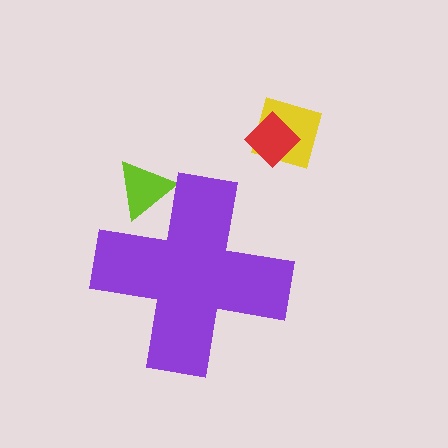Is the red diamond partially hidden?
No, the red diamond is fully visible.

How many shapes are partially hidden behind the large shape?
1 shape is partially hidden.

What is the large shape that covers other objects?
A purple cross.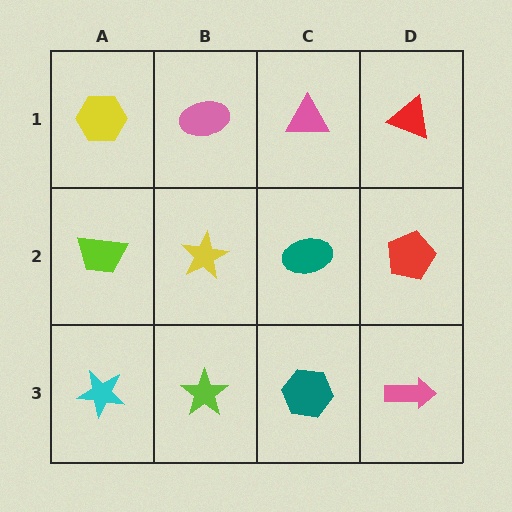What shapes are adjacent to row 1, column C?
A teal ellipse (row 2, column C), a pink ellipse (row 1, column B), a red triangle (row 1, column D).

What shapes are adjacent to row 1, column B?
A yellow star (row 2, column B), a yellow hexagon (row 1, column A), a pink triangle (row 1, column C).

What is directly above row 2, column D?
A red triangle.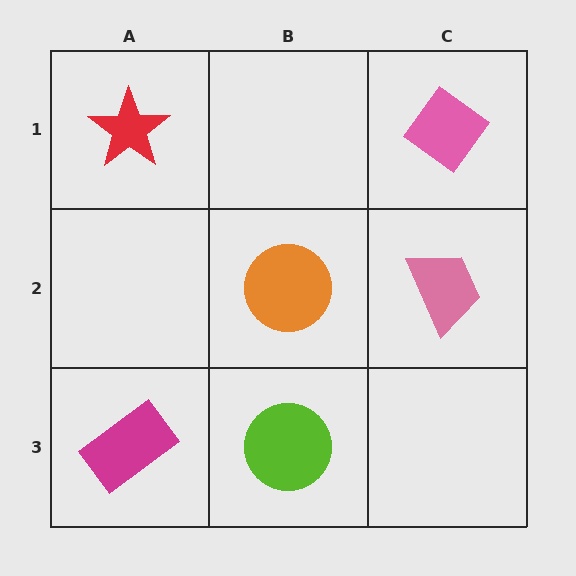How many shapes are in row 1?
2 shapes.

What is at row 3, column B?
A lime circle.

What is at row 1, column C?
A pink diamond.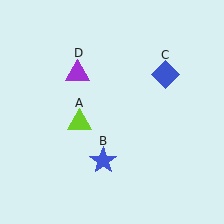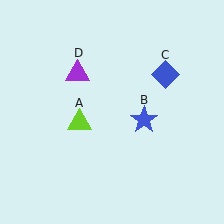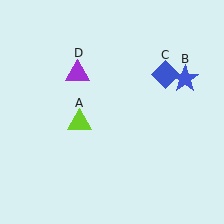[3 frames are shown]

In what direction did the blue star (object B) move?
The blue star (object B) moved up and to the right.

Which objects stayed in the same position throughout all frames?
Lime triangle (object A) and blue diamond (object C) and purple triangle (object D) remained stationary.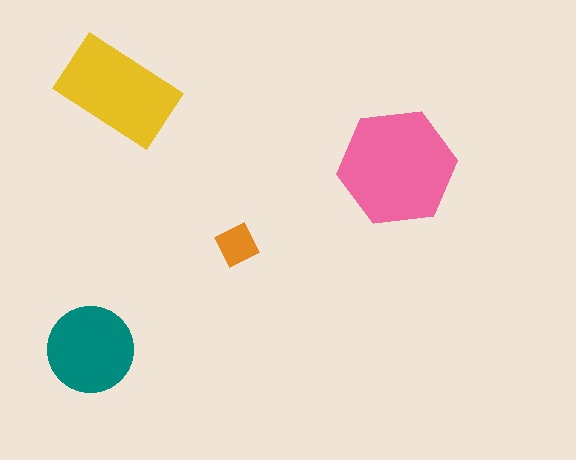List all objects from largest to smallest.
The pink hexagon, the yellow rectangle, the teal circle, the orange diamond.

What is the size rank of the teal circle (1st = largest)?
3rd.